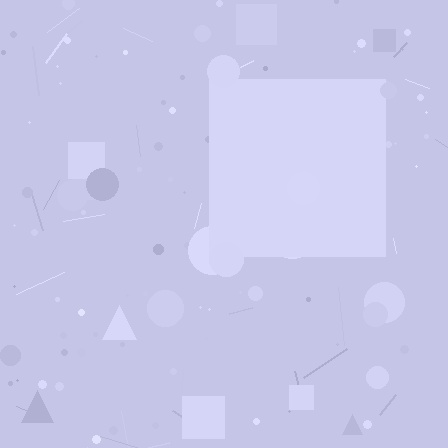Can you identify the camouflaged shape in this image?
The camouflaged shape is a square.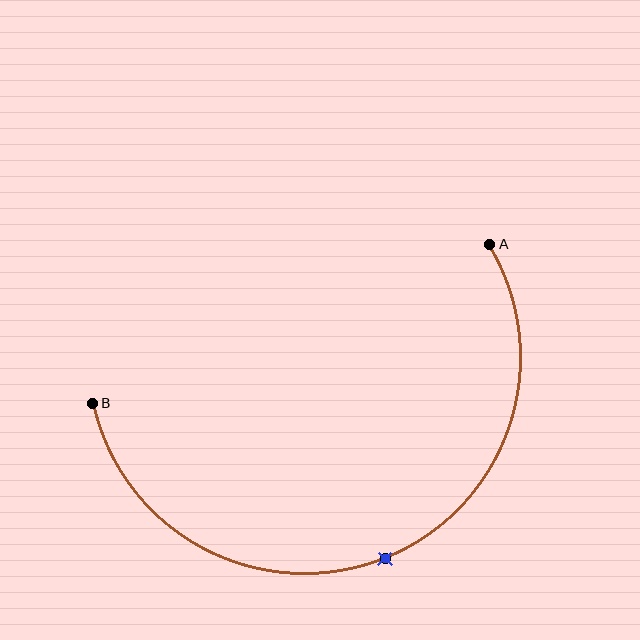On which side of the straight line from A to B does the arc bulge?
The arc bulges below the straight line connecting A and B.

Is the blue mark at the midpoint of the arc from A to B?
Yes. The blue mark lies on the arc at equal arc-length from both A and B — it is the arc midpoint.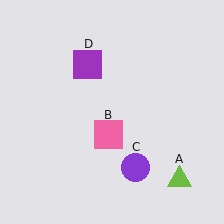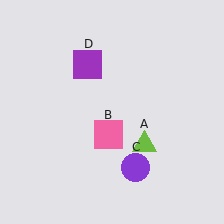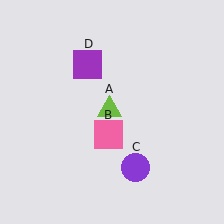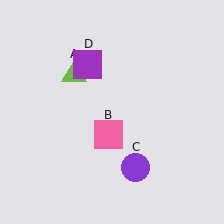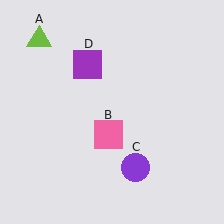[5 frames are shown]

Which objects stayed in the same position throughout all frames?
Pink square (object B) and purple circle (object C) and purple square (object D) remained stationary.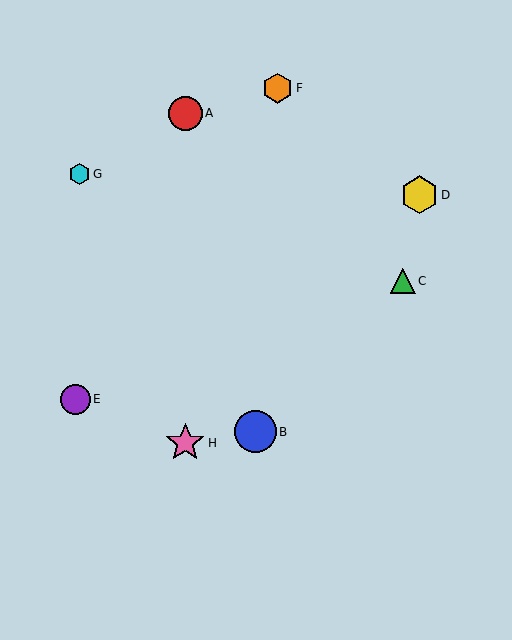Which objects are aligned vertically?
Objects A, H are aligned vertically.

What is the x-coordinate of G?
Object G is at x≈79.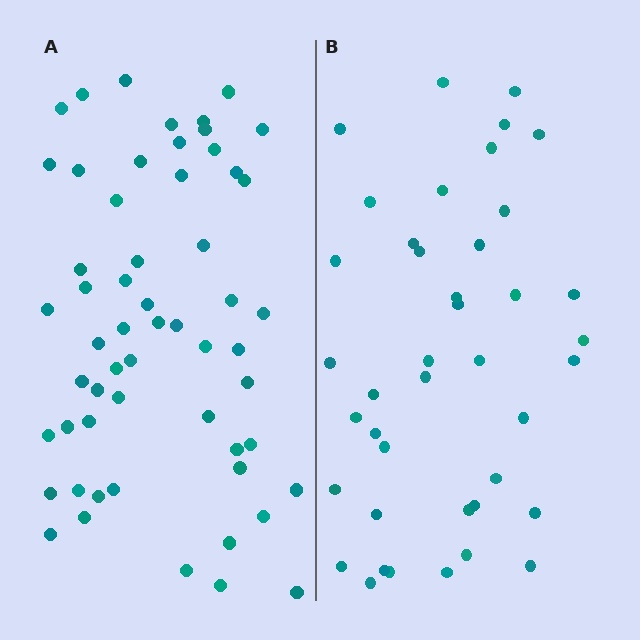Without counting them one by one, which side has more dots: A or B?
Region A (the left region) has more dots.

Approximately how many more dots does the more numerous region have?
Region A has approximately 15 more dots than region B.